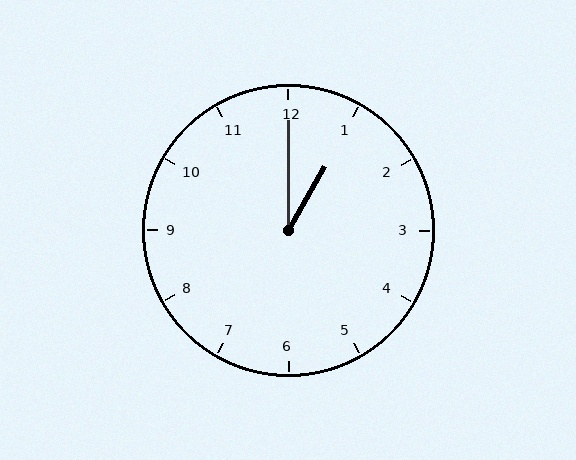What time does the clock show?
1:00.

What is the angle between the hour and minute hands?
Approximately 30 degrees.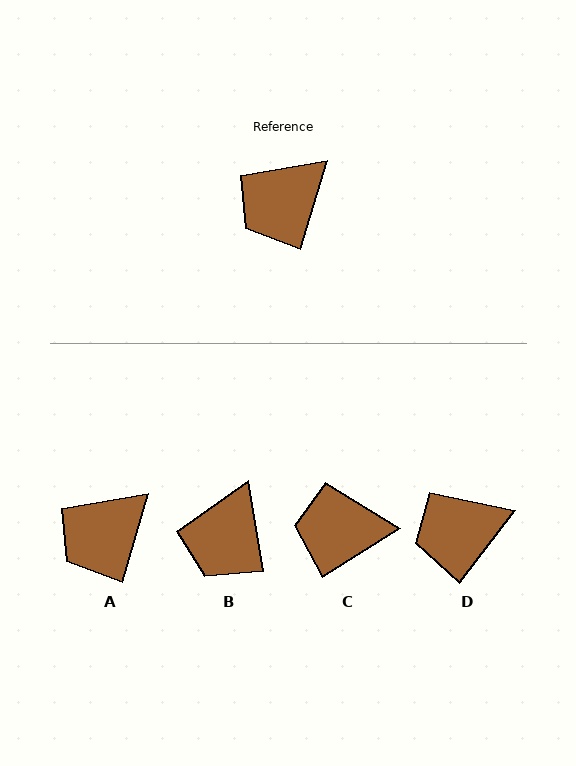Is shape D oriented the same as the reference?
No, it is off by about 21 degrees.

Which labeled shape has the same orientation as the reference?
A.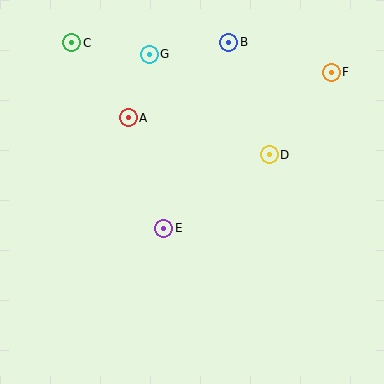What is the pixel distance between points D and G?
The distance between D and G is 157 pixels.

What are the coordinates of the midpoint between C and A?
The midpoint between C and A is at (100, 80).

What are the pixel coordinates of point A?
Point A is at (128, 118).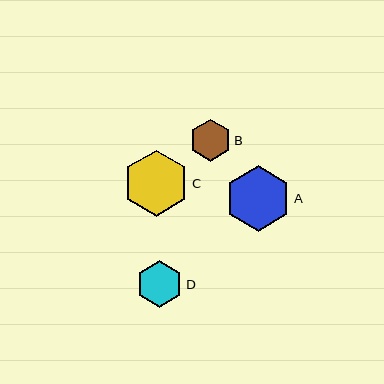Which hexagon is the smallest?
Hexagon B is the smallest with a size of approximately 42 pixels.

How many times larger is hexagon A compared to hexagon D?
Hexagon A is approximately 1.4 times the size of hexagon D.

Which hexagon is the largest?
Hexagon C is the largest with a size of approximately 66 pixels.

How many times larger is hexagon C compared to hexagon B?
Hexagon C is approximately 1.6 times the size of hexagon B.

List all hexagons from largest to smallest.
From largest to smallest: C, A, D, B.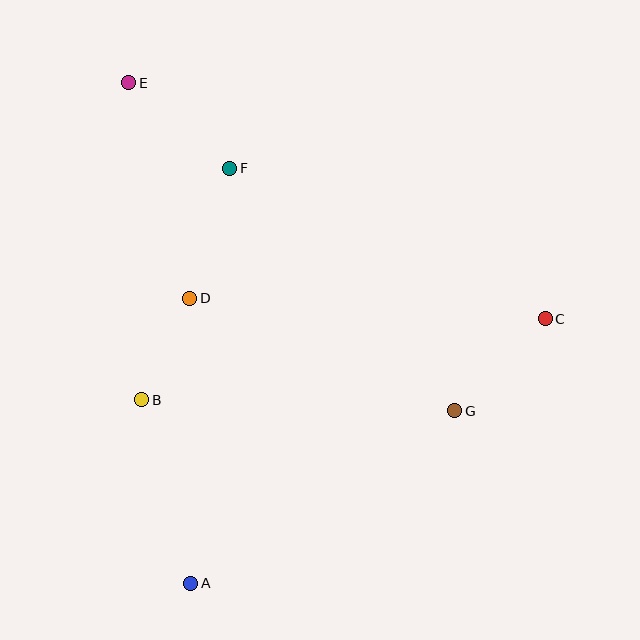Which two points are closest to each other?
Points B and D are closest to each other.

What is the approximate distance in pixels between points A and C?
The distance between A and C is approximately 442 pixels.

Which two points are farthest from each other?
Points A and E are farthest from each other.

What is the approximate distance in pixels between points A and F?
The distance between A and F is approximately 417 pixels.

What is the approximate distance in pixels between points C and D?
The distance between C and D is approximately 356 pixels.